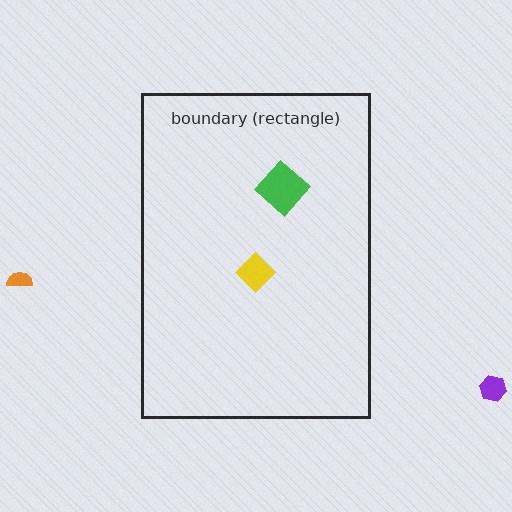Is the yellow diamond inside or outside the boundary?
Inside.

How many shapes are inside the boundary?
2 inside, 2 outside.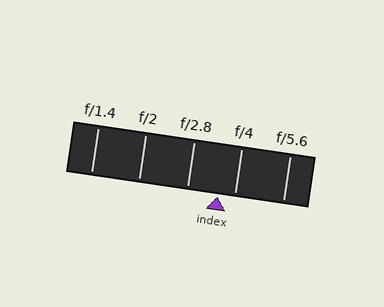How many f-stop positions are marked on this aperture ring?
There are 5 f-stop positions marked.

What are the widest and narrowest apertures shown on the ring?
The widest aperture shown is f/1.4 and the narrowest is f/5.6.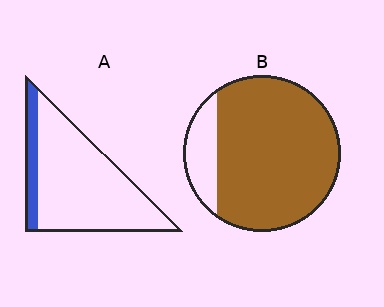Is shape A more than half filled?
No.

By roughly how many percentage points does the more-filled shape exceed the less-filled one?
By roughly 70 percentage points (B over A).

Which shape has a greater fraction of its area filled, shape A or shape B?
Shape B.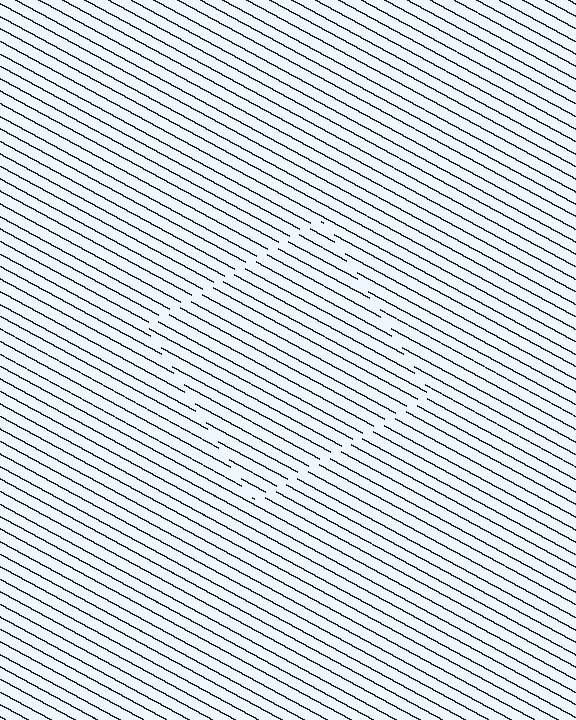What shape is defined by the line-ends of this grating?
An illusory square. The interior of the shape contains the same grating, shifted by half a period — the contour is defined by the phase discontinuity where line-ends from the inner and outer gratings abut.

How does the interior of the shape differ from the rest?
The interior of the shape contains the same grating, shifted by half a period — the contour is defined by the phase discontinuity where line-ends from the inner and outer gratings abut.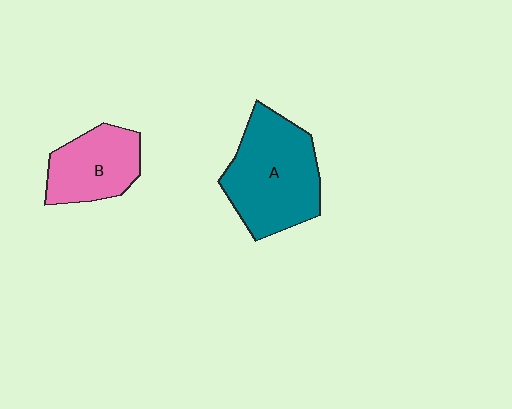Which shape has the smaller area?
Shape B (pink).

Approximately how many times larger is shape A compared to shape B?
Approximately 1.6 times.